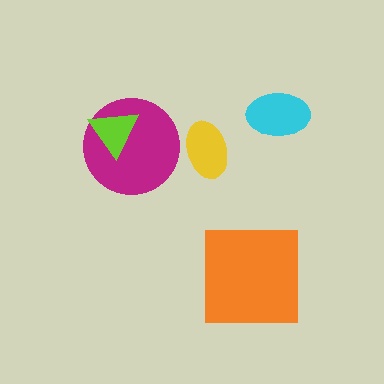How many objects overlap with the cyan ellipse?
0 objects overlap with the cyan ellipse.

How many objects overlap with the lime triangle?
1 object overlaps with the lime triangle.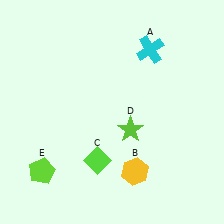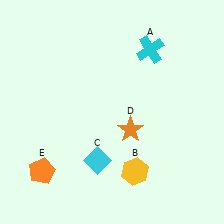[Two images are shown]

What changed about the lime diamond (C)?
In Image 1, C is lime. In Image 2, it changed to cyan.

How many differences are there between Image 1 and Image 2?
There are 3 differences between the two images.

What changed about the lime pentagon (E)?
In Image 1, E is lime. In Image 2, it changed to orange.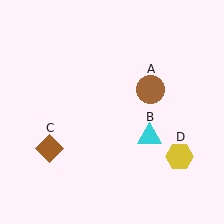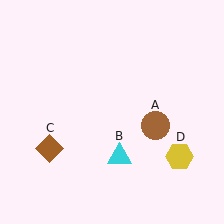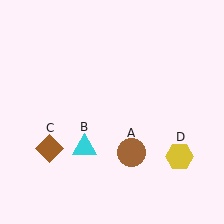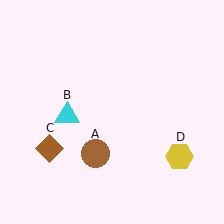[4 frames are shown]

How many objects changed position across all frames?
2 objects changed position: brown circle (object A), cyan triangle (object B).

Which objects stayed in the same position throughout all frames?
Brown diamond (object C) and yellow hexagon (object D) remained stationary.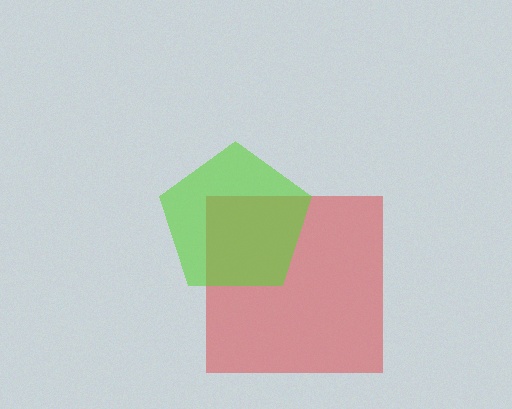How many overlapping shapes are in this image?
There are 2 overlapping shapes in the image.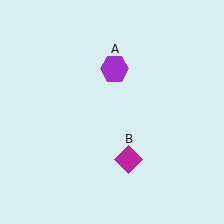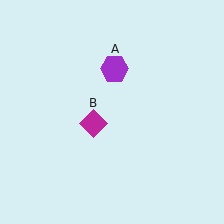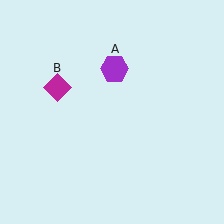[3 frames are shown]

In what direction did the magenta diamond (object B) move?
The magenta diamond (object B) moved up and to the left.